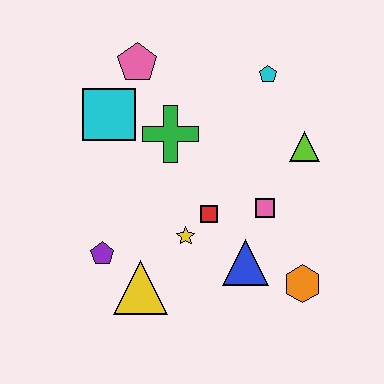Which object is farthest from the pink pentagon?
The orange hexagon is farthest from the pink pentagon.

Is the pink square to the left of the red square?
No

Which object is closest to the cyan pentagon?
The lime triangle is closest to the cyan pentagon.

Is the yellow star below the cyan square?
Yes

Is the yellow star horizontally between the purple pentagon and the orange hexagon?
Yes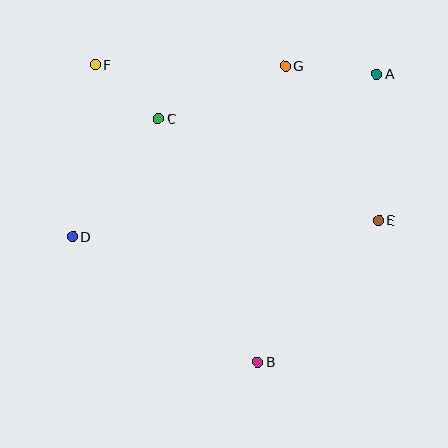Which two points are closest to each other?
Points C and F are closest to each other.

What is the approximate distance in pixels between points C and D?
The distance between C and D is approximately 146 pixels.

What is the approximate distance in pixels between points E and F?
The distance between E and F is approximately 324 pixels.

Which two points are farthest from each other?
Points A and D are farthest from each other.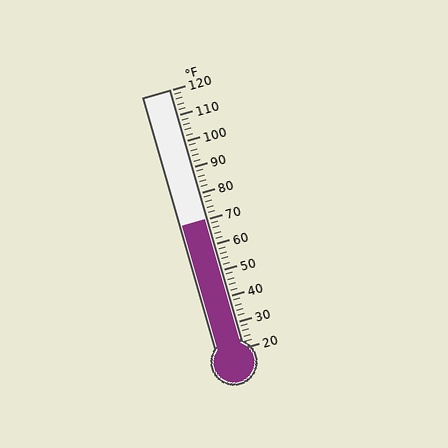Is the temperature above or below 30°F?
The temperature is above 30°F.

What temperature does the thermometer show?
The thermometer shows approximately 70°F.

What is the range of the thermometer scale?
The thermometer scale ranges from 20°F to 120°F.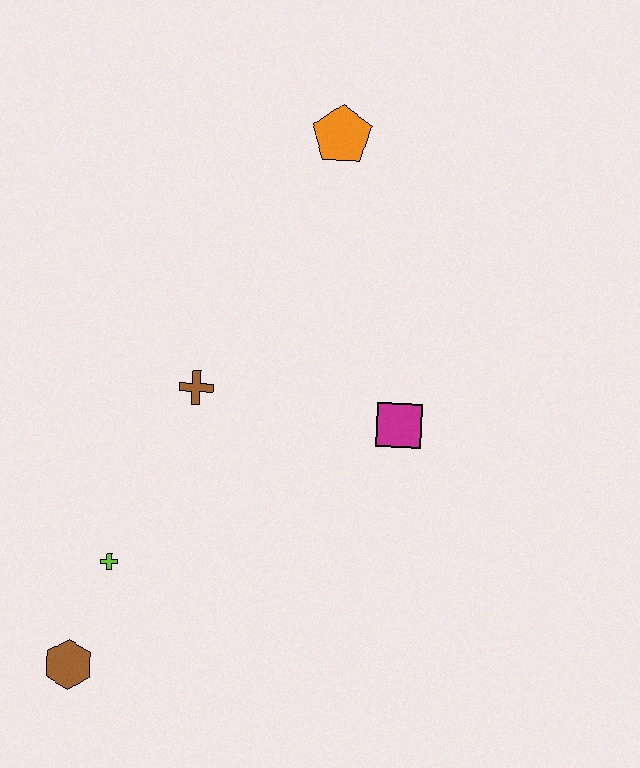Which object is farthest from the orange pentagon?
The brown hexagon is farthest from the orange pentagon.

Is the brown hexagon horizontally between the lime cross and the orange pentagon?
No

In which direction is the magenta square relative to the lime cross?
The magenta square is to the right of the lime cross.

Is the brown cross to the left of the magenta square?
Yes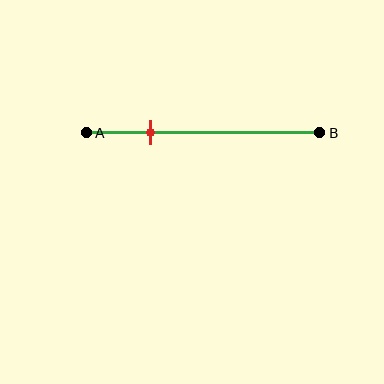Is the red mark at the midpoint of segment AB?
No, the mark is at about 30% from A, not at the 50% midpoint.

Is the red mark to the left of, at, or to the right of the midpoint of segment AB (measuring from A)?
The red mark is to the left of the midpoint of segment AB.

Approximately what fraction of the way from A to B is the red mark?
The red mark is approximately 30% of the way from A to B.